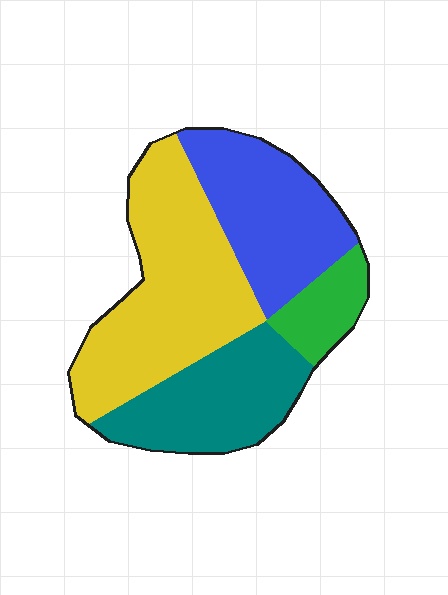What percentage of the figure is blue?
Blue covers about 25% of the figure.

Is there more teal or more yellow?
Yellow.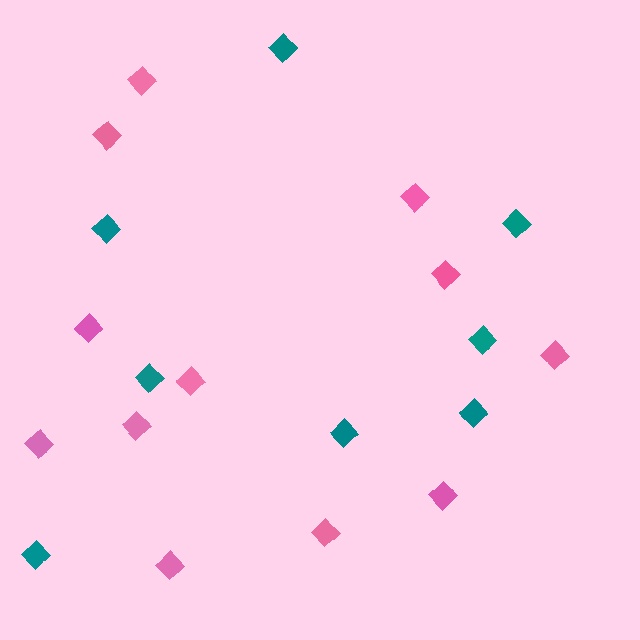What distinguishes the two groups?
There are 2 groups: one group of pink diamonds (12) and one group of teal diamonds (8).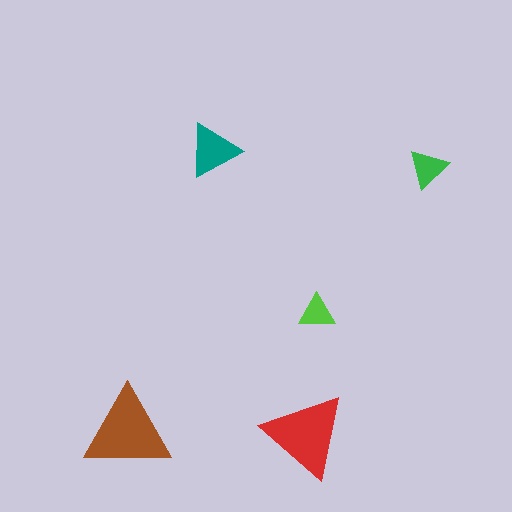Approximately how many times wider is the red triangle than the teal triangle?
About 1.5 times wider.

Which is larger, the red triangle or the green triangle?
The red one.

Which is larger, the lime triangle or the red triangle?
The red one.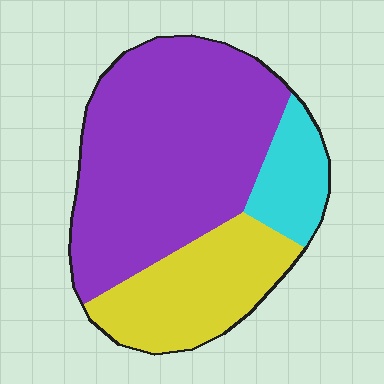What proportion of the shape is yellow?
Yellow covers around 25% of the shape.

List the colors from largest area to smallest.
From largest to smallest: purple, yellow, cyan.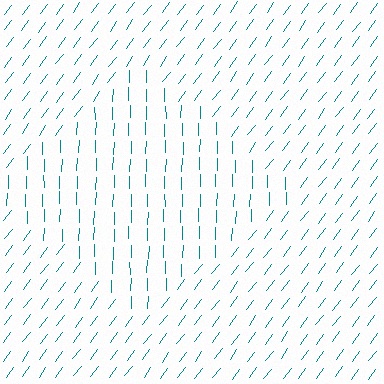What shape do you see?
I see a diamond.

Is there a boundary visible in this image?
Yes, there is a texture boundary formed by a change in line orientation.